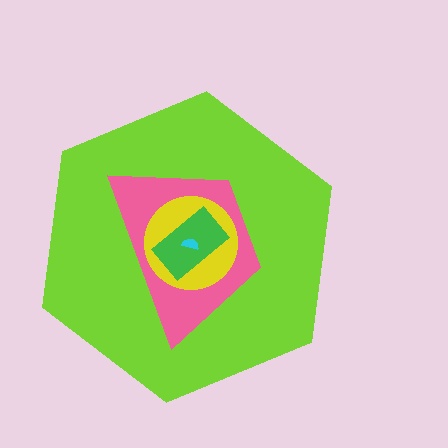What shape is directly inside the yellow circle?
The green rectangle.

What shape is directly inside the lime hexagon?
The pink trapezoid.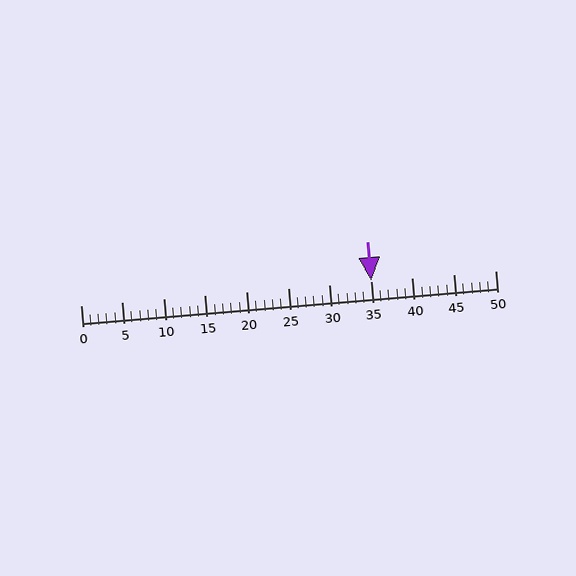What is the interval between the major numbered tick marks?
The major tick marks are spaced 5 units apart.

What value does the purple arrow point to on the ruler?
The purple arrow points to approximately 35.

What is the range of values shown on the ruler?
The ruler shows values from 0 to 50.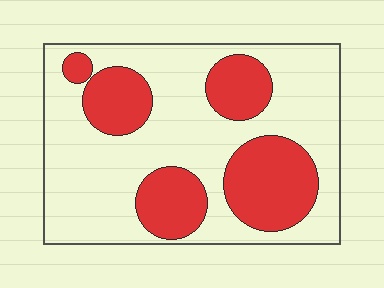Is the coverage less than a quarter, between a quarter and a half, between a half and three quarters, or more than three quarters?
Between a quarter and a half.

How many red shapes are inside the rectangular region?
5.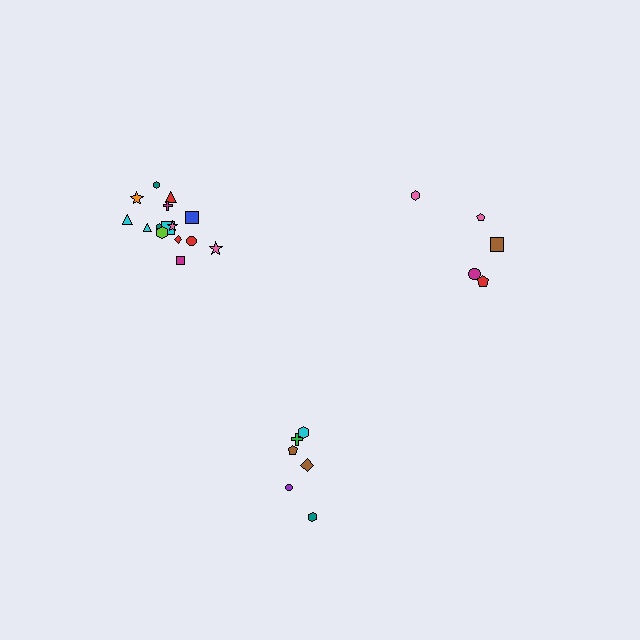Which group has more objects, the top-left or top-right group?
The top-left group.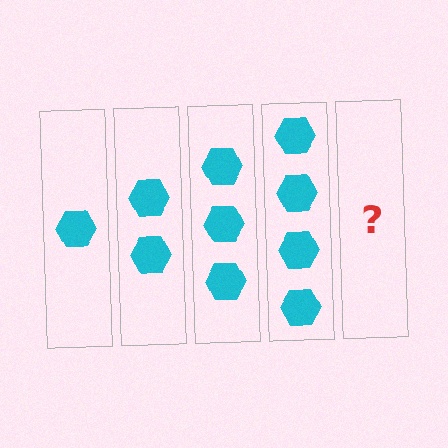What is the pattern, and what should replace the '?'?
The pattern is that each step adds one more hexagon. The '?' should be 5 hexagons.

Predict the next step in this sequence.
The next step is 5 hexagons.